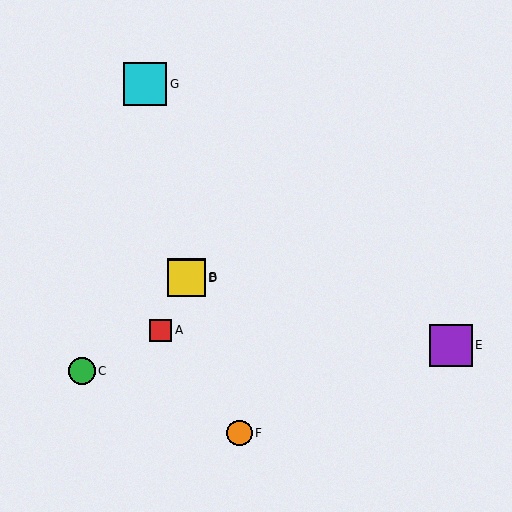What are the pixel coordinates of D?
Object D is at (187, 278).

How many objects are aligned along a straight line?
3 objects (A, B, D) are aligned along a straight line.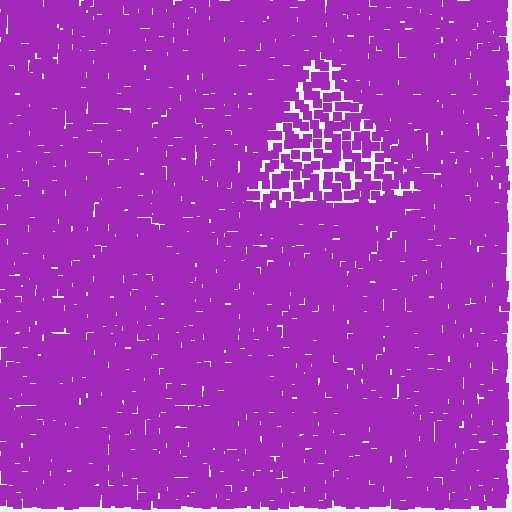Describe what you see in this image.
The image contains small purple elements arranged at two different densities. A triangle-shaped region is visible where the elements are less densely packed than the surrounding area.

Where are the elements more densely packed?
The elements are more densely packed outside the triangle boundary.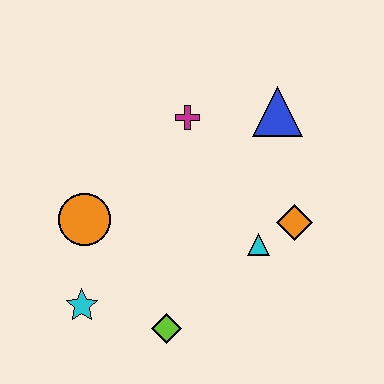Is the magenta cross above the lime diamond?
Yes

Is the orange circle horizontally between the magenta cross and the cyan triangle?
No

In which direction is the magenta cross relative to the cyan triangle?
The magenta cross is above the cyan triangle.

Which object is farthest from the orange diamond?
The cyan star is farthest from the orange diamond.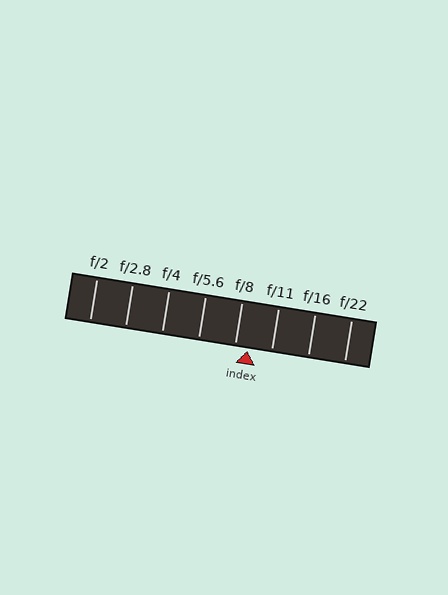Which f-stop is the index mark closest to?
The index mark is closest to f/8.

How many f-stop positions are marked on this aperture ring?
There are 8 f-stop positions marked.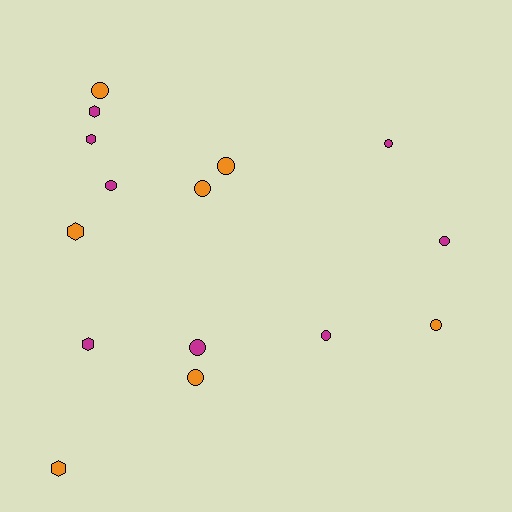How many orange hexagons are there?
There are 2 orange hexagons.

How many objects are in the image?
There are 15 objects.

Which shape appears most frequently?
Circle, with 10 objects.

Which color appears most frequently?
Magenta, with 8 objects.